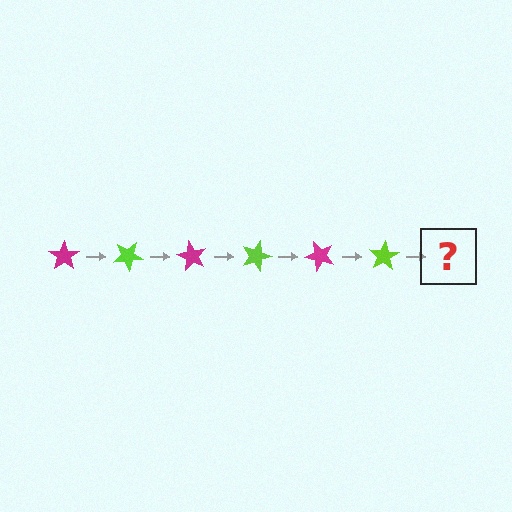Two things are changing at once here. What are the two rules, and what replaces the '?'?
The two rules are that it rotates 30 degrees each step and the color cycles through magenta and lime. The '?' should be a magenta star, rotated 180 degrees from the start.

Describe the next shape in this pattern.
It should be a magenta star, rotated 180 degrees from the start.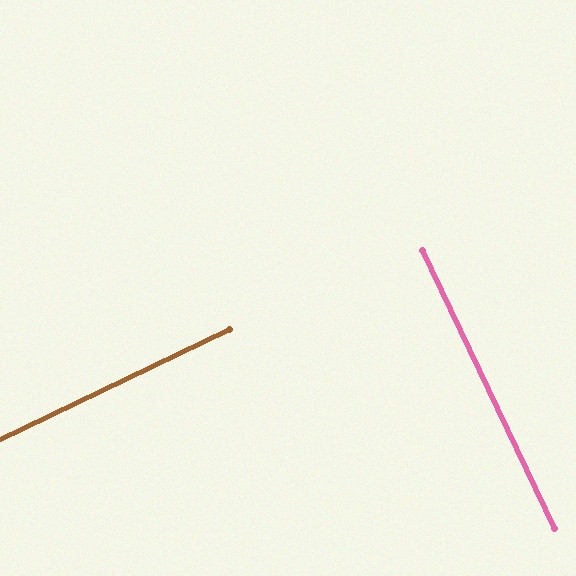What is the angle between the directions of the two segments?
Approximately 90 degrees.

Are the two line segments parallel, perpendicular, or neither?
Perpendicular — they meet at approximately 90°.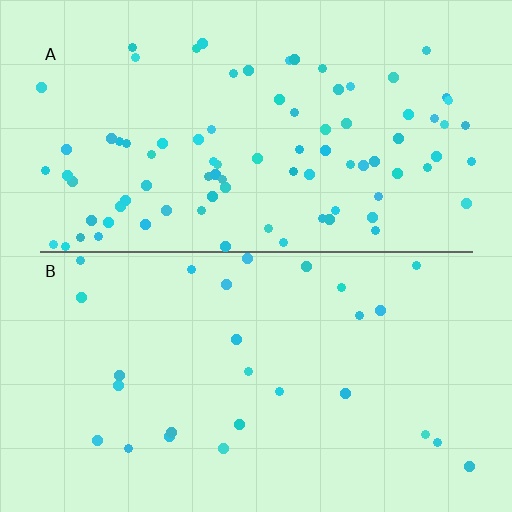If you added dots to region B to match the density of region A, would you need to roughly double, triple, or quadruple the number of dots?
Approximately triple.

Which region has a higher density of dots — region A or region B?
A (the top).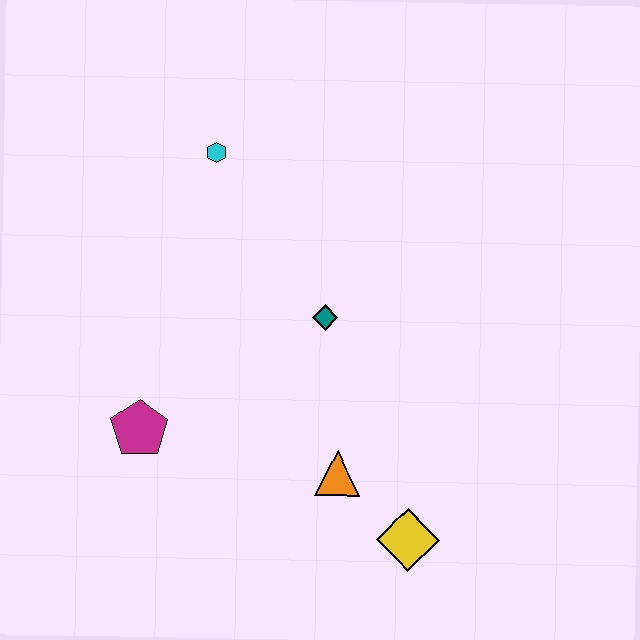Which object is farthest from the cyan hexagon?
The yellow diamond is farthest from the cyan hexagon.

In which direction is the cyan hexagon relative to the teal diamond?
The cyan hexagon is above the teal diamond.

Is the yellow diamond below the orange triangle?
Yes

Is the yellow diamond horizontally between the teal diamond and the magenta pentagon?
No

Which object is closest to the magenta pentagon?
The orange triangle is closest to the magenta pentagon.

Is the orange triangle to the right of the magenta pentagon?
Yes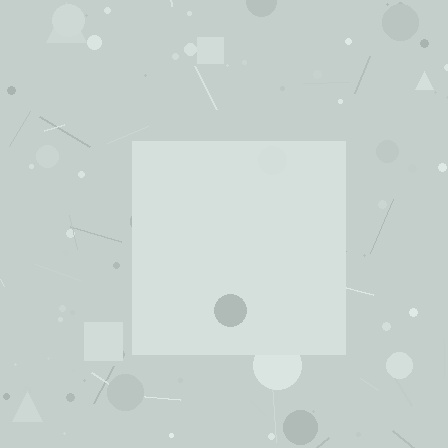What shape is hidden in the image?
A square is hidden in the image.